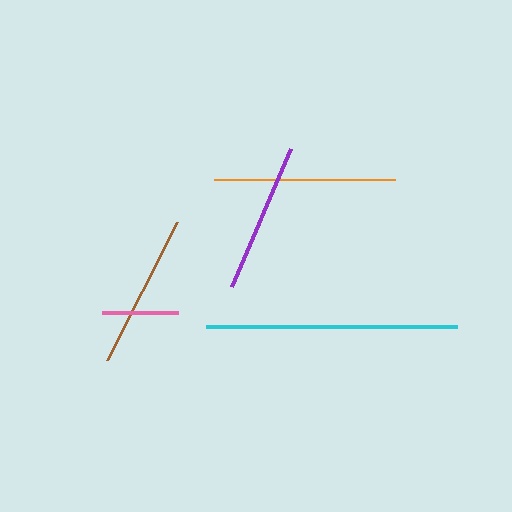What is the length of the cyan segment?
The cyan segment is approximately 251 pixels long.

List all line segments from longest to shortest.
From longest to shortest: cyan, orange, brown, purple, pink.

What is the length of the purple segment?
The purple segment is approximately 150 pixels long.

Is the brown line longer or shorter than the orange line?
The orange line is longer than the brown line.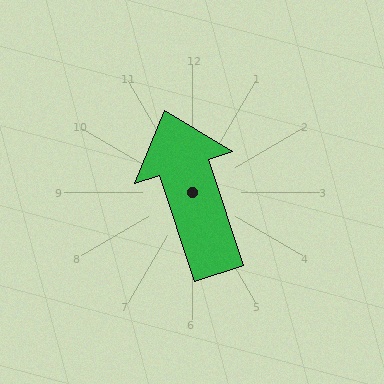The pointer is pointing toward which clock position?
Roughly 11 o'clock.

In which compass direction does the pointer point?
North.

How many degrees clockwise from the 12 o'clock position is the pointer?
Approximately 342 degrees.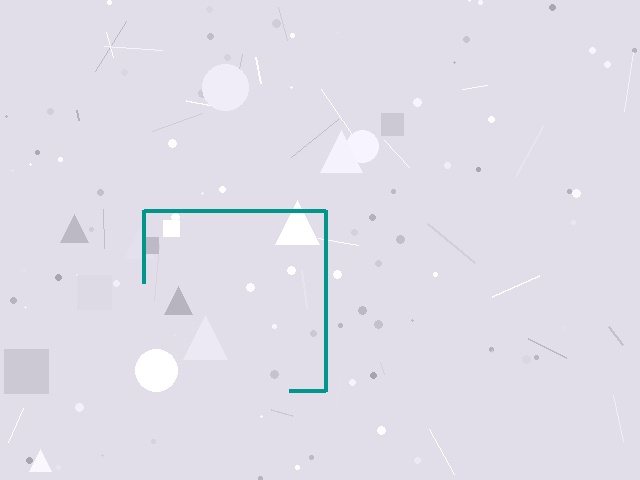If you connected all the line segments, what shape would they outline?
They would outline a square.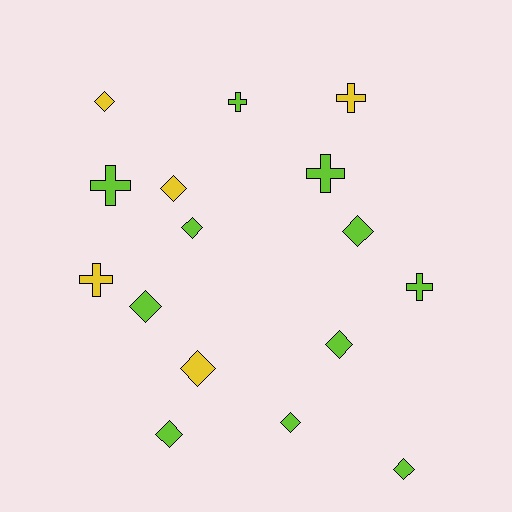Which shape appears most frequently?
Diamond, with 10 objects.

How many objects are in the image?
There are 16 objects.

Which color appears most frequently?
Lime, with 11 objects.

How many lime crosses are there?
There are 4 lime crosses.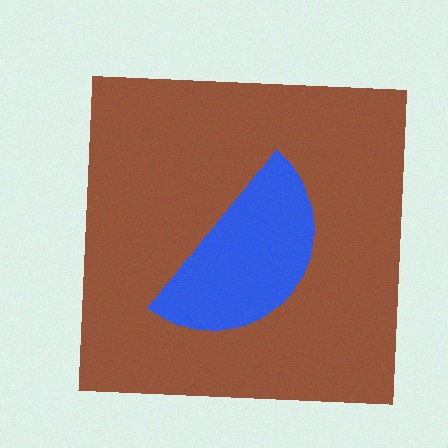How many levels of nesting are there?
2.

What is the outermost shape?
The brown square.